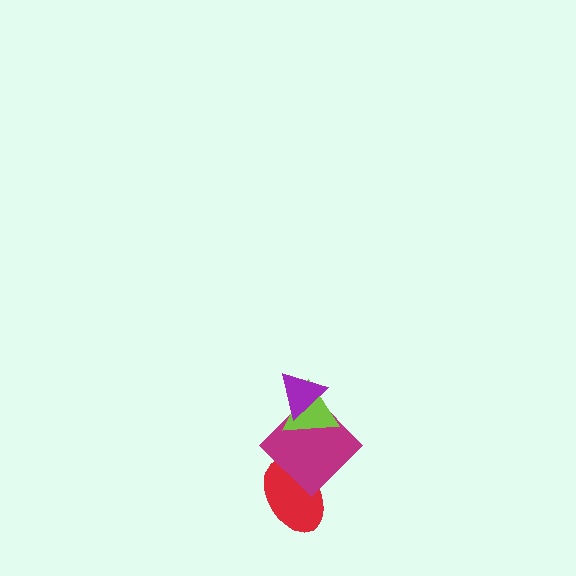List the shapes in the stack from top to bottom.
From top to bottom: the purple triangle, the lime triangle, the magenta diamond, the red ellipse.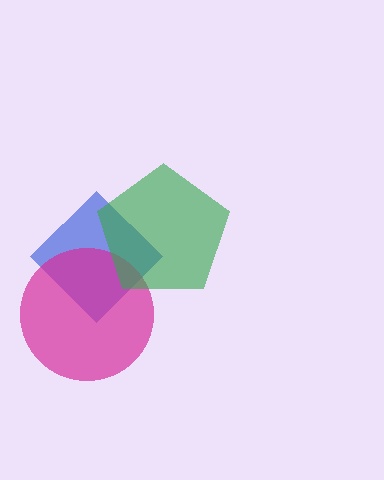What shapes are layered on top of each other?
The layered shapes are: a blue diamond, a magenta circle, a green pentagon.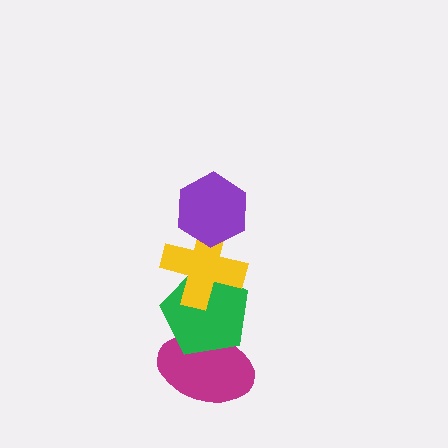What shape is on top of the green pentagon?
The yellow cross is on top of the green pentagon.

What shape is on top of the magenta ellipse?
The green pentagon is on top of the magenta ellipse.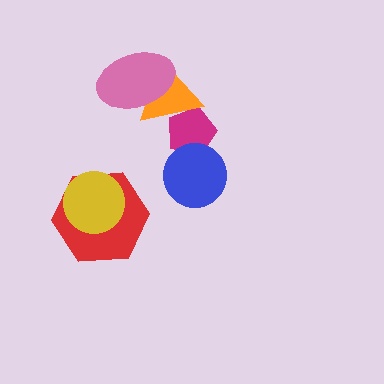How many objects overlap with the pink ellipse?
1 object overlaps with the pink ellipse.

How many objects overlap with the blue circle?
1 object overlaps with the blue circle.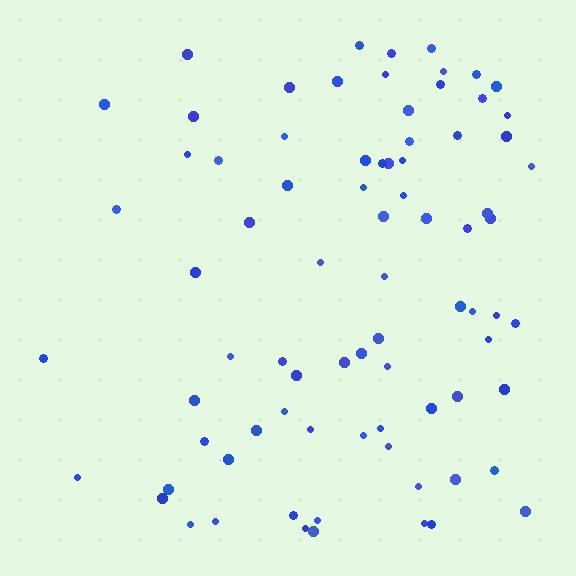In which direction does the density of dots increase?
From left to right, with the right side densest.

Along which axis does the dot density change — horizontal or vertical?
Horizontal.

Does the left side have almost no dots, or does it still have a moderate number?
Still a moderate number, just noticeably fewer than the right.